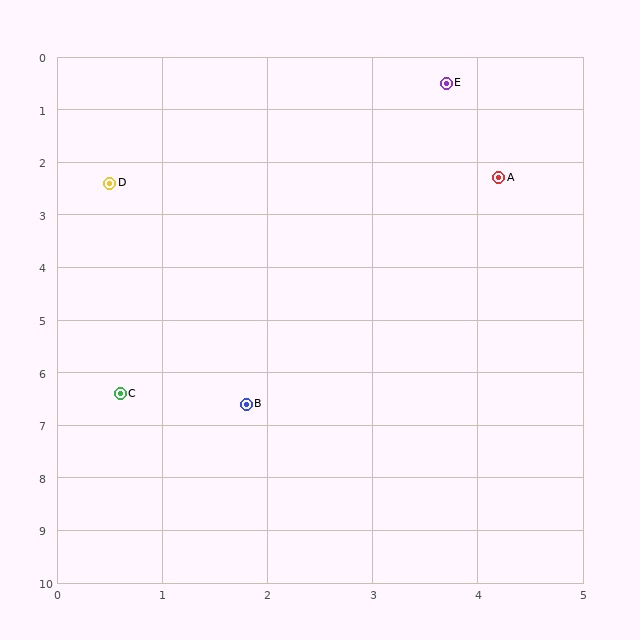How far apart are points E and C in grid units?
Points E and C are about 6.7 grid units apart.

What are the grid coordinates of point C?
Point C is at approximately (0.6, 6.4).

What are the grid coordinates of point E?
Point E is at approximately (3.7, 0.5).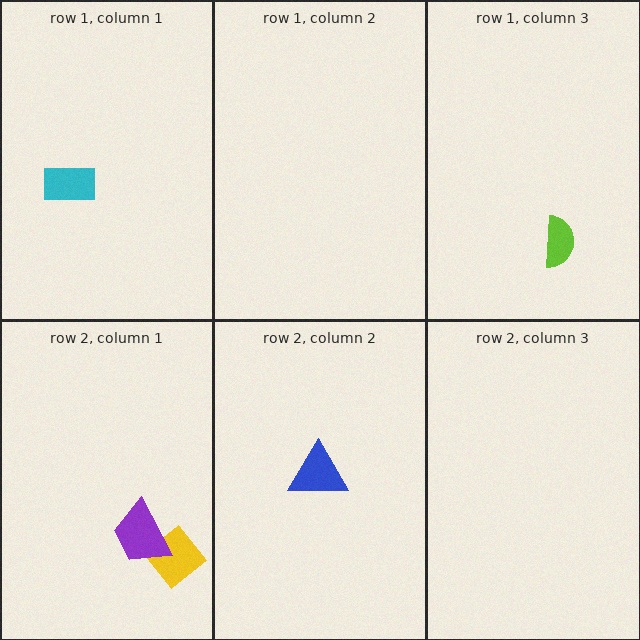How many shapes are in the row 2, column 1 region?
2.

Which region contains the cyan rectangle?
The row 1, column 1 region.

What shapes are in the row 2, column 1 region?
The yellow diamond, the purple trapezoid.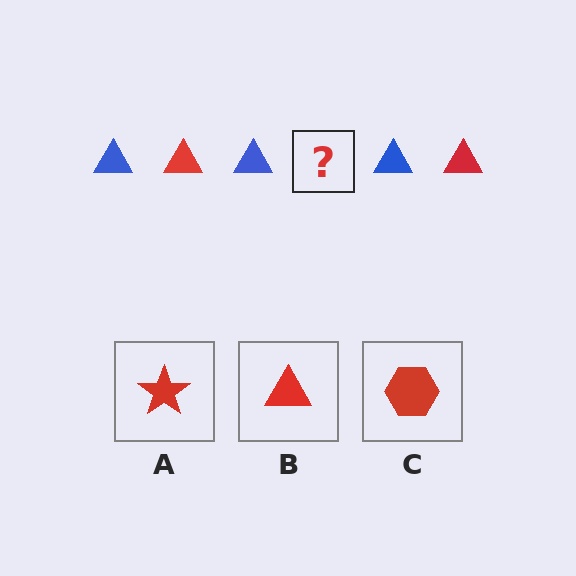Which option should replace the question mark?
Option B.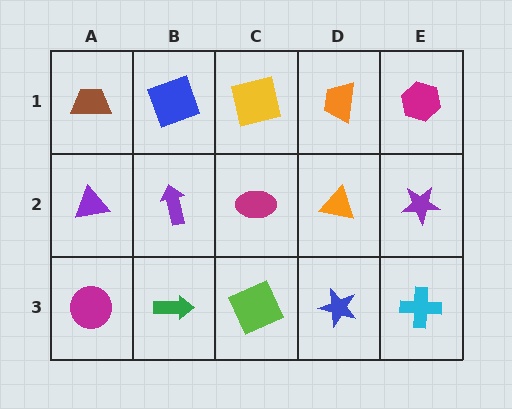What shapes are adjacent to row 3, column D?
An orange triangle (row 2, column D), a lime square (row 3, column C), a cyan cross (row 3, column E).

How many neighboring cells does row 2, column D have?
4.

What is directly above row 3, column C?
A magenta ellipse.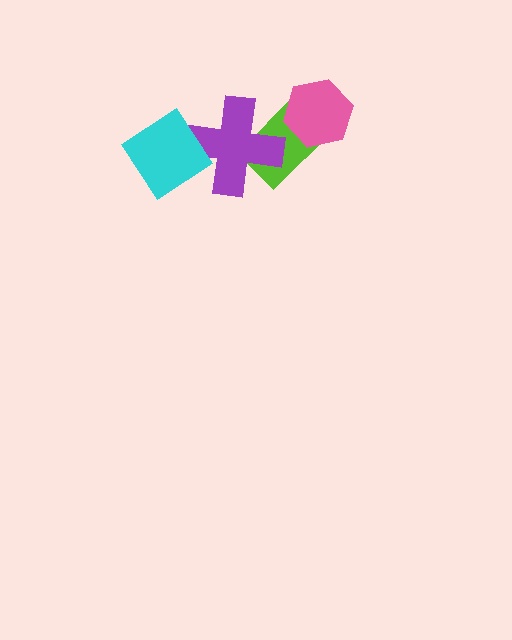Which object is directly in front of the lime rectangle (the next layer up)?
The pink hexagon is directly in front of the lime rectangle.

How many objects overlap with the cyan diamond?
1 object overlaps with the cyan diamond.